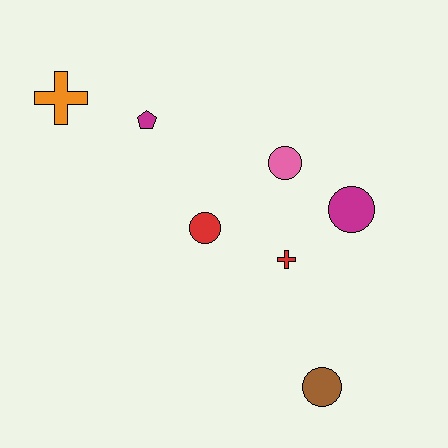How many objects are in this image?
There are 7 objects.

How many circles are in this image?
There are 4 circles.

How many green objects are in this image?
There are no green objects.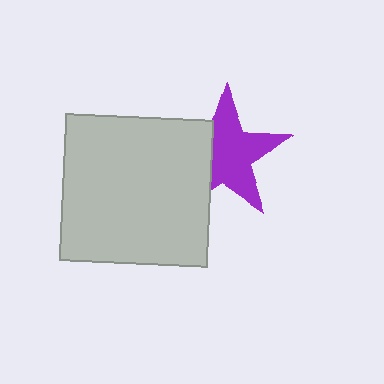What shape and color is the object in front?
The object in front is a light gray square.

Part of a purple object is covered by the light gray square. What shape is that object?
It is a star.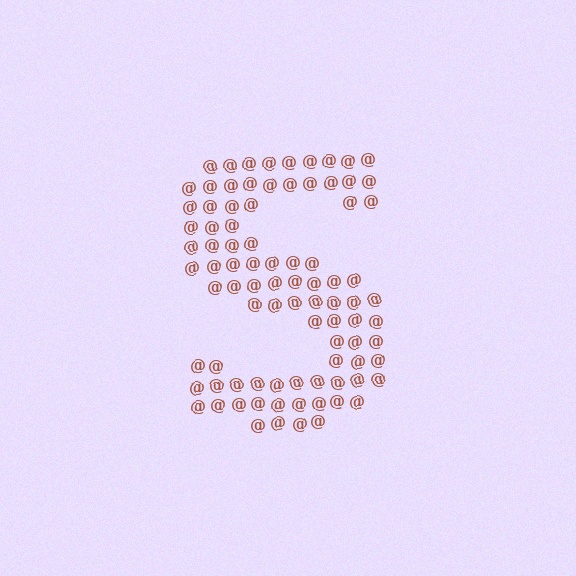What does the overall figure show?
The overall figure shows the letter S.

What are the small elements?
The small elements are at signs.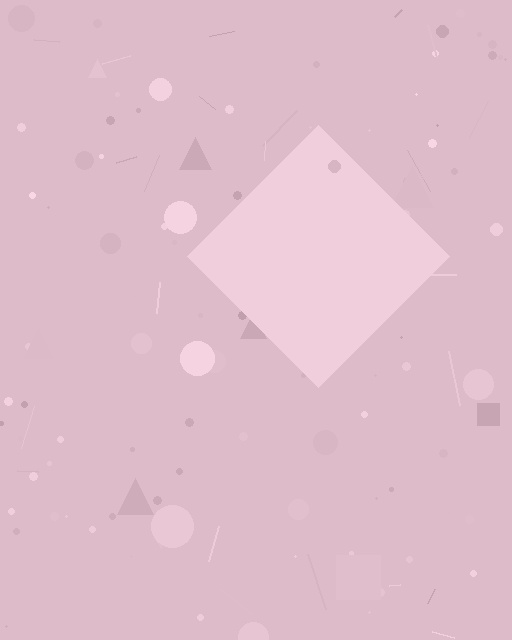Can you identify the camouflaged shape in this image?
The camouflaged shape is a diamond.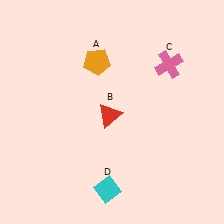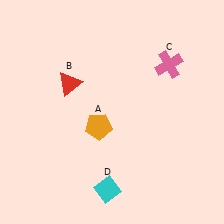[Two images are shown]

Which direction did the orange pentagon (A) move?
The orange pentagon (A) moved down.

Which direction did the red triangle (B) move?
The red triangle (B) moved left.